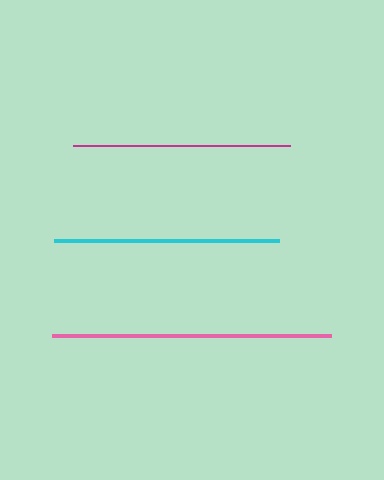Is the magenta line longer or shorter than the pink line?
The pink line is longer than the magenta line.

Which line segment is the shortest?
The magenta line is the shortest at approximately 217 pixels.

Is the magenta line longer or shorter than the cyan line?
The cyan line is longer than the magenta line.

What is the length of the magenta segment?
The magenta segment is approximately 217 pixels long.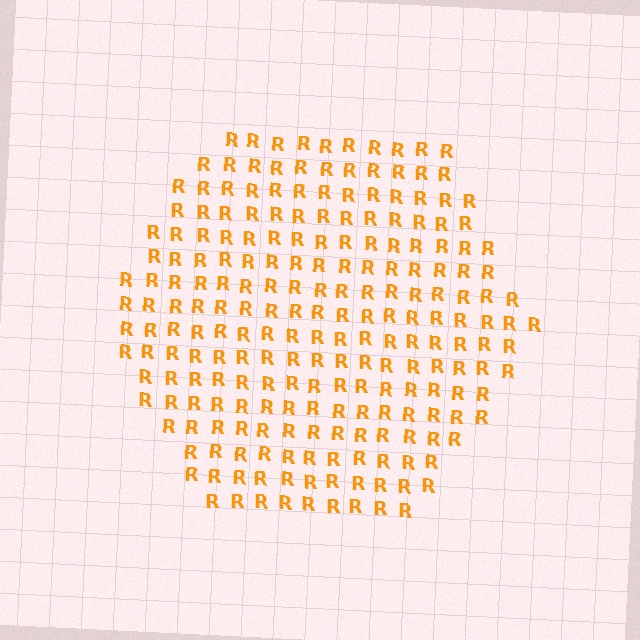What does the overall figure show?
The overall figure shows a hexagon.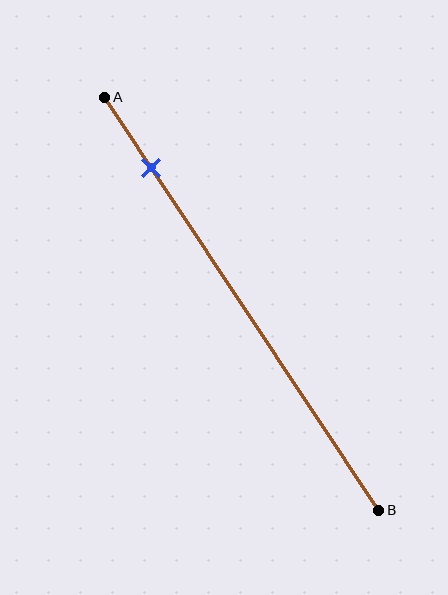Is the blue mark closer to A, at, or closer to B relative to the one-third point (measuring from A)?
The blue mark is closer to point A than the one-third point of segment AB.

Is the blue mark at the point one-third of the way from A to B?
No, the mark is at about 15% from A, not at the 33% one-third point.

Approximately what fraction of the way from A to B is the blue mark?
The blue mark is approximately 15% of the way from A to B.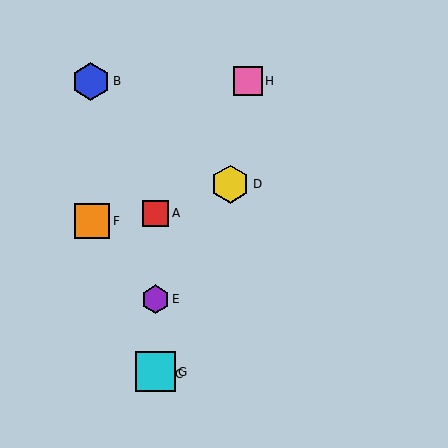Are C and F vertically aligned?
No, C is at x≈155 and F is at x≈92.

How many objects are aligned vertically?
4 objects (A, C, E, G) are aligned vertically.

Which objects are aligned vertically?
Objects A, C, E, G are aligned vertically.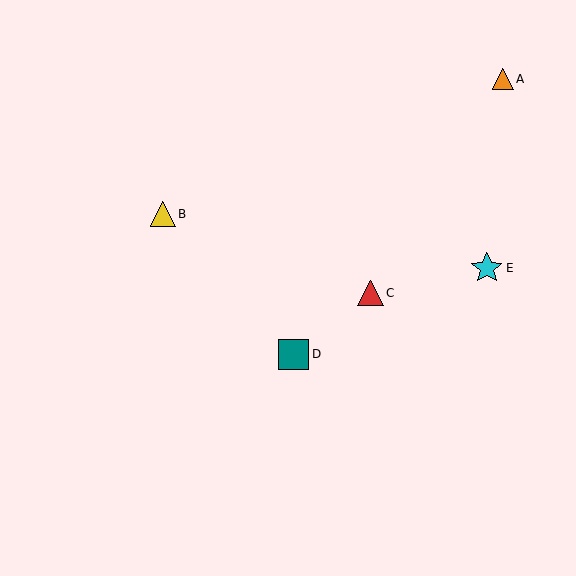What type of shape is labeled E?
Shape E is a cyan star.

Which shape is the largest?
The cyan star (labeled E) is the largest.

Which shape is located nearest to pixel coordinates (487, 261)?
The cyan star (labeled E) at (487, 268) is nearest to that location.